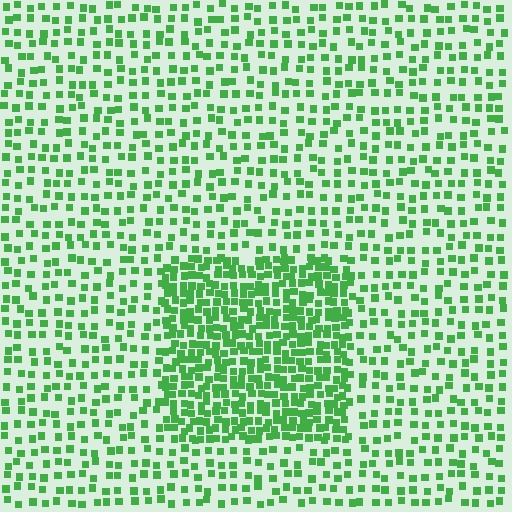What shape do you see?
I see a rectangle.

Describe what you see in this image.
The image contains small green elements arranged at two different densities. A rectangle-shaped region is visible where the elements are more densely packed than the surrounding area.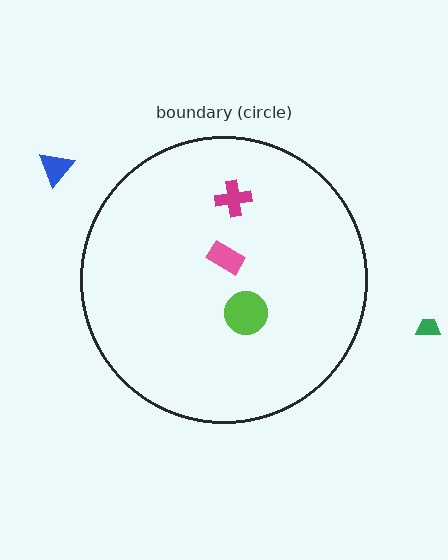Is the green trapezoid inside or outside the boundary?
Outside.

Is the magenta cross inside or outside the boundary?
Inside.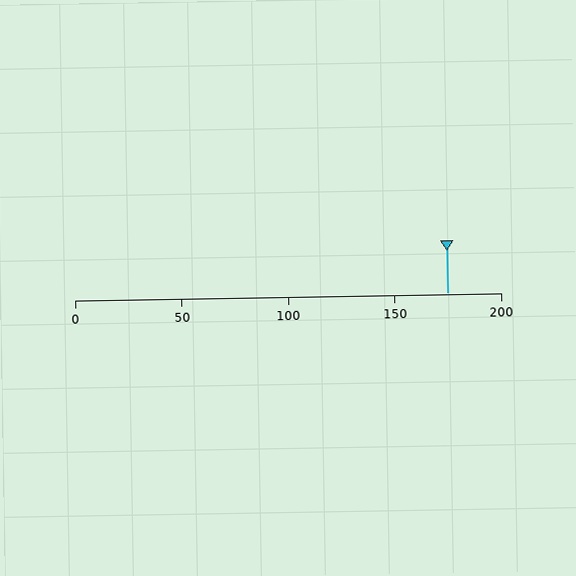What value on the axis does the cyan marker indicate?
The marker indicates approximately 175.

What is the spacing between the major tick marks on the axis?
The major ticks are spaced 50 apart.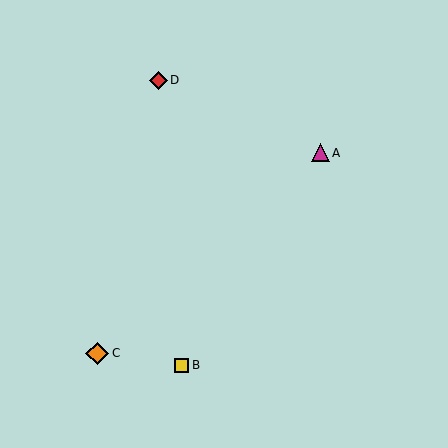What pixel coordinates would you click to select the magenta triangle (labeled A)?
Click at (320, 153) to select the magenta triangle A.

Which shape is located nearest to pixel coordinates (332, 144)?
The magenta triangle (labeled A) at (320, 153) is nearest to that location.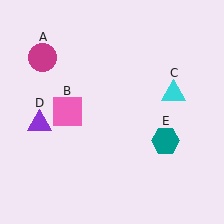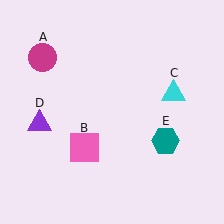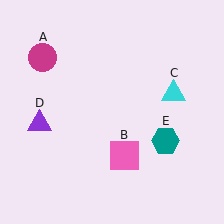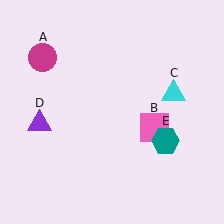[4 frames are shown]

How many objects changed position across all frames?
1 object changed position: pink square (object B).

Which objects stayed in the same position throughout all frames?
Magenta circle (object A) and cyan triangle (object C) and purple triangle (object D) and teal hexagon (object E) remained stationary.